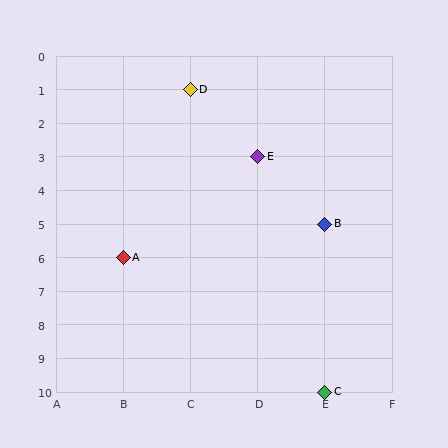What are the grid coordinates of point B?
Point B is at grid coordinates (E, 5).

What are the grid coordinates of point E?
Point E is at grid coordinates (D, 3).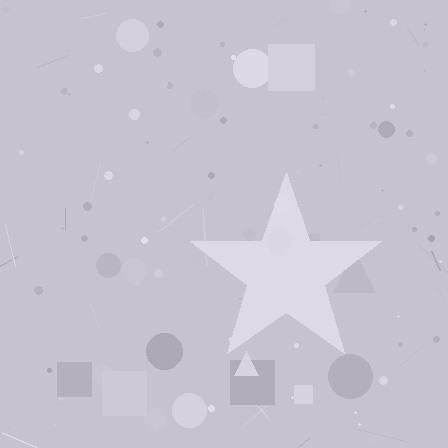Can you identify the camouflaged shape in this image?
The camouflaged shape is a star.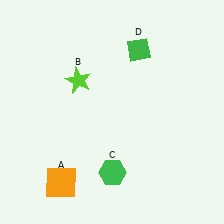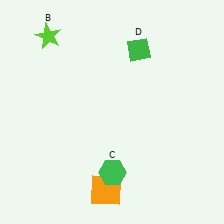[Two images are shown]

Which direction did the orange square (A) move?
The orange square (A) moved right.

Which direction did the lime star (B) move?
The lime star (B) moved up.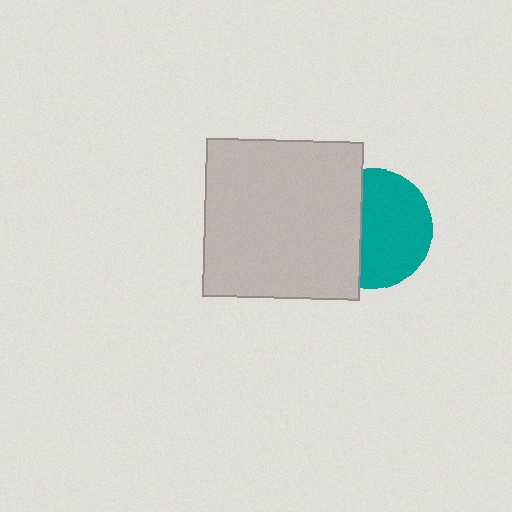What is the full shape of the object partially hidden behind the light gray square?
The partially hidden object is a teal circle.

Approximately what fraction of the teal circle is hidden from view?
Roughly 40% of the teal circle is hidden behind the light gray square.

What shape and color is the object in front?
The object in front is a light gray square.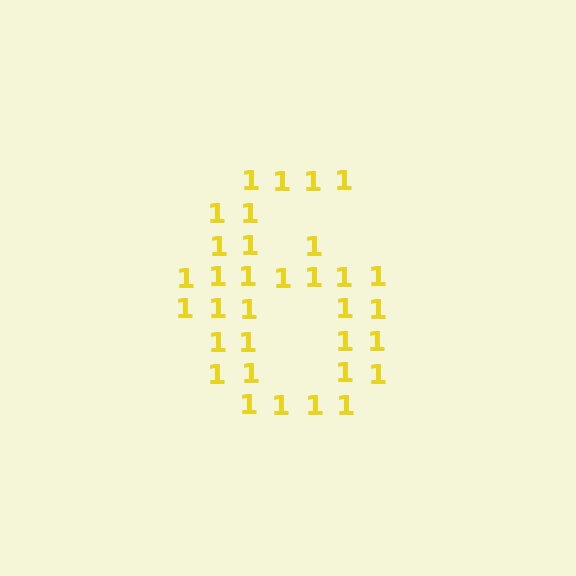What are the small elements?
The small elements are digit 1's.